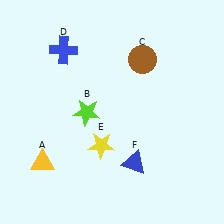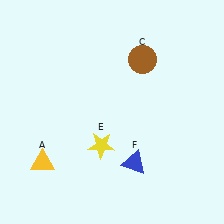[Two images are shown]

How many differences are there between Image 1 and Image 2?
There are 2 differences between the two images.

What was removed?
The lime star (B), the blue cross (D) were removed in Image 2.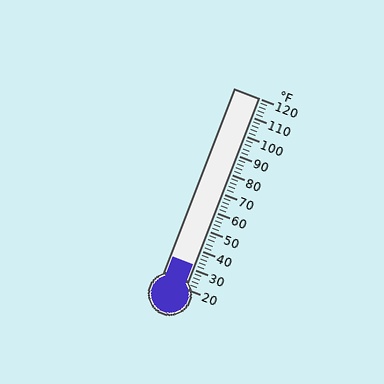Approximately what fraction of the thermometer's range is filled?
The thermometer is filled to approximately 10% of its range.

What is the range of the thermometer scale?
The thermometer scale ranges from 20°F to 120°F.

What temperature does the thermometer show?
The thermometer shows approximately 32°F.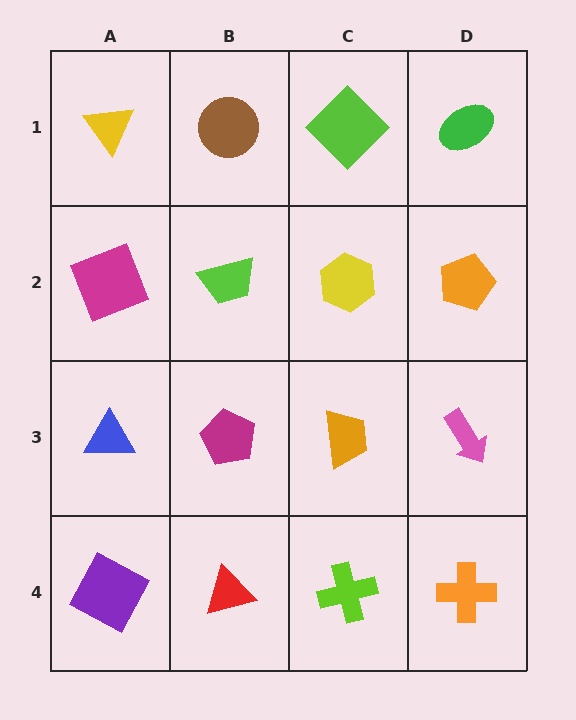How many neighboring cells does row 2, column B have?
4.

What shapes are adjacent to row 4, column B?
A magenta pentagon (row 3, column B), a purple square (row 4, column A), a lime cross (row 4, column C).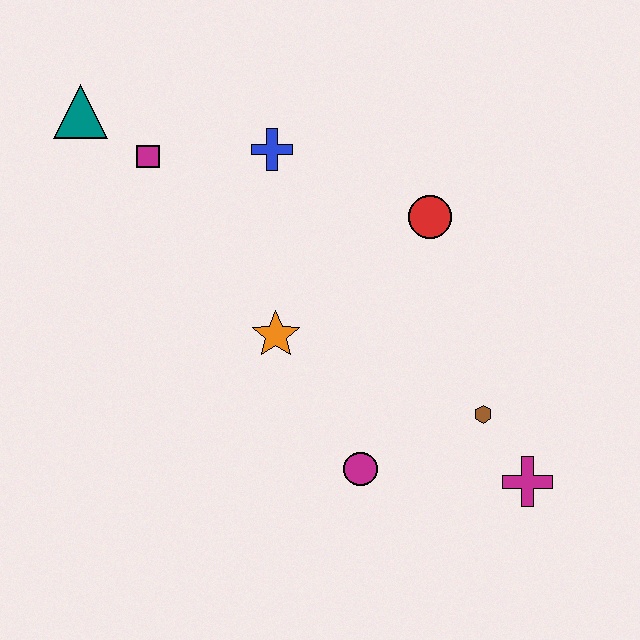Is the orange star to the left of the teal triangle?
No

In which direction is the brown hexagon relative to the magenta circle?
The brown hexagon is to the right of the magenta circle.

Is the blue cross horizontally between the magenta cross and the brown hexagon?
No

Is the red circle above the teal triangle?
No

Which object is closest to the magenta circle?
The brown hexagon is closest to the magenta circle.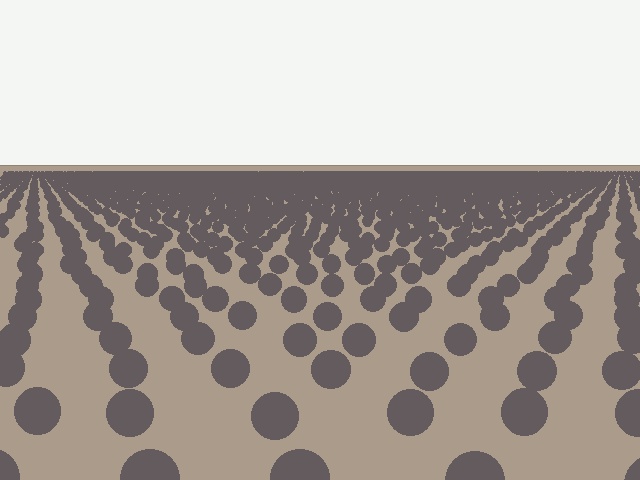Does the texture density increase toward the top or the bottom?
Density increases toward the top.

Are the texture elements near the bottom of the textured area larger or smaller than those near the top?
Larger. Near the bottom, elements are closer to the viewer and appear at a bigger on-screen size.